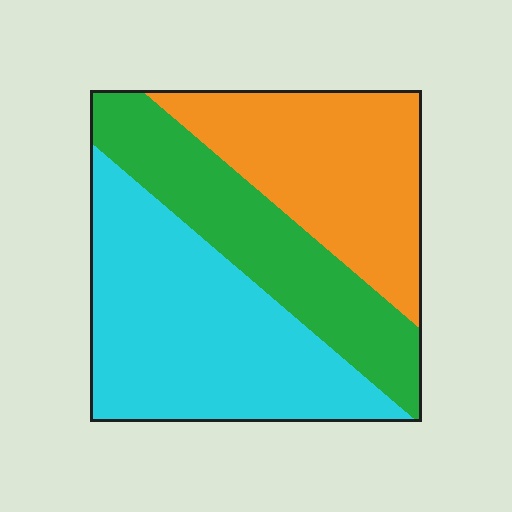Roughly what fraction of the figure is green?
Green takes up about one quarter (1/4) of the figure.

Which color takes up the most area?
Cyan, at roughly 40%.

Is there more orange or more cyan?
Cyan.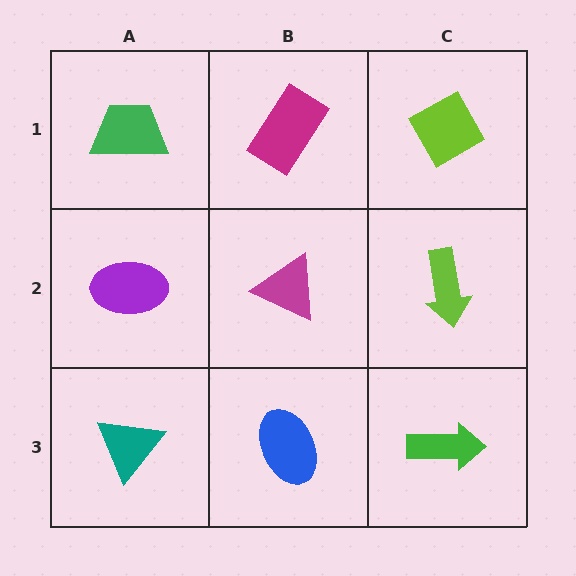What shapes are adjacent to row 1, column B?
A magenta triangle (row 2, column B), a green trapezoid (row 1, column A), a lime diamond (row 1, column C).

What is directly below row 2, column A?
A teal triangle.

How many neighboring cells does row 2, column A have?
3.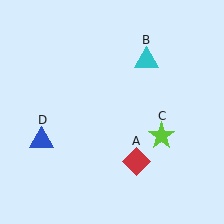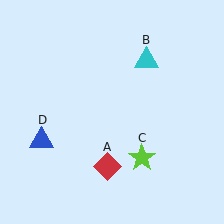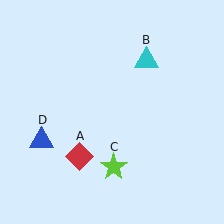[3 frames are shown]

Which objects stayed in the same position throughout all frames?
Cyan triangle (object B) and blue triangle (object D) remained stationary.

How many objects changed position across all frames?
2 objects changed position: red diamond (object A), lime star (object C).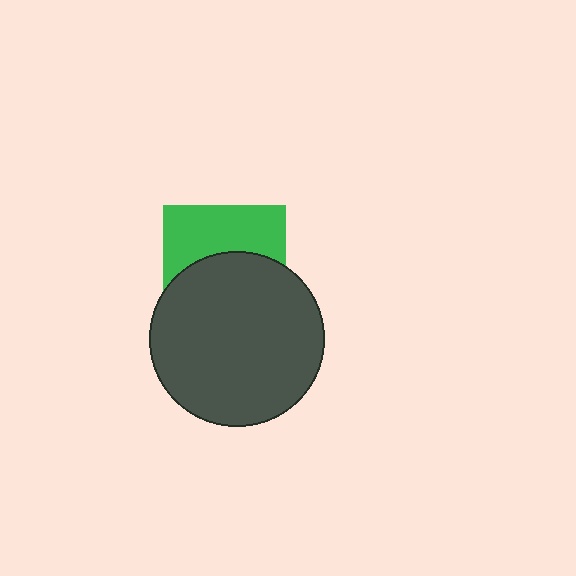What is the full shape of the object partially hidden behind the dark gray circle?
The partially hidden object is a green square.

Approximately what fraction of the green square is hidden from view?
Roughly 55% of the green square is hidden behind the dark gray circle.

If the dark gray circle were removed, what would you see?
You would see the complete green square.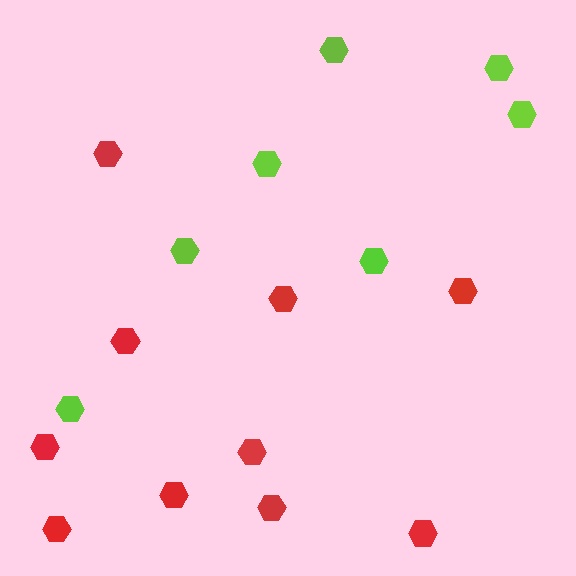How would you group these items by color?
There are 2 groups: one group of lime hexagons (7) and one group of red hexagons (10).